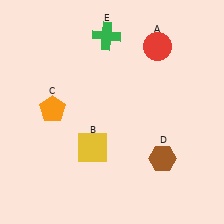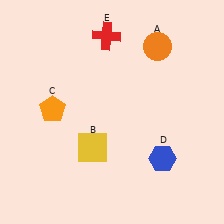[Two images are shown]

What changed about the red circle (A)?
In Image 1, A is red. In Image 2, it changed to orange.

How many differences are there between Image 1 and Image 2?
There are 3 differences between the two images.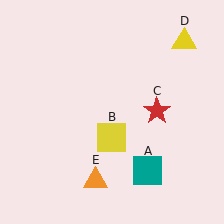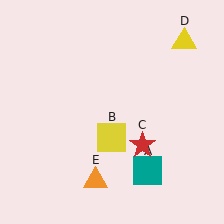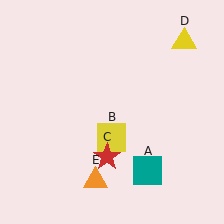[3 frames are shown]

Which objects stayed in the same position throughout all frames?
Teal square (object A) and yellow square (object B) and yellow triangle (object D) and orange triangle (object E) remained stationary.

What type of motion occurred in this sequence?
The red star (object C) rotated clockwise around the center of the scene.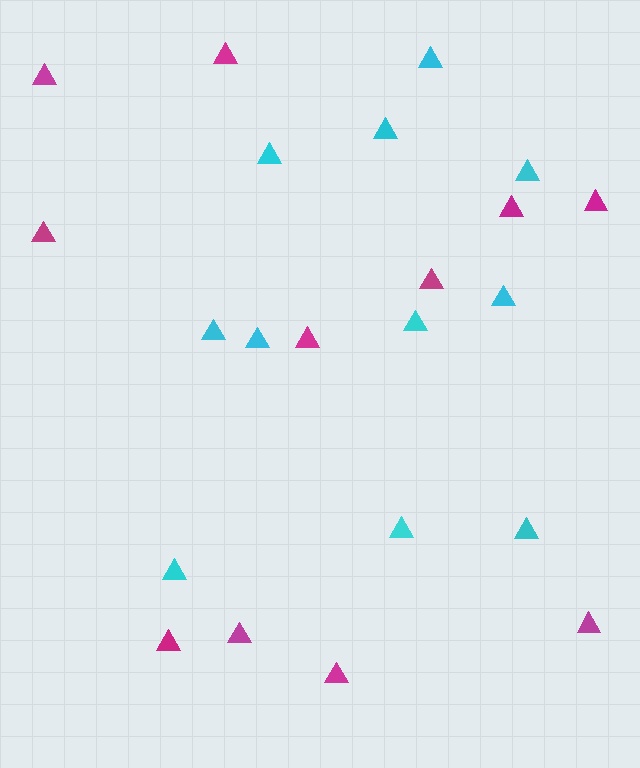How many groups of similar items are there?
There are 2 groups: one group of magenta triangles (11) and one group of cyan triangles (11).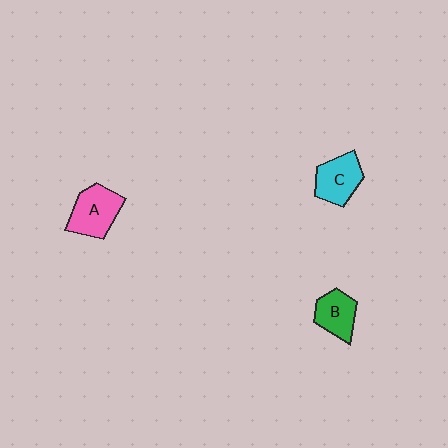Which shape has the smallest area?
Shape B (green).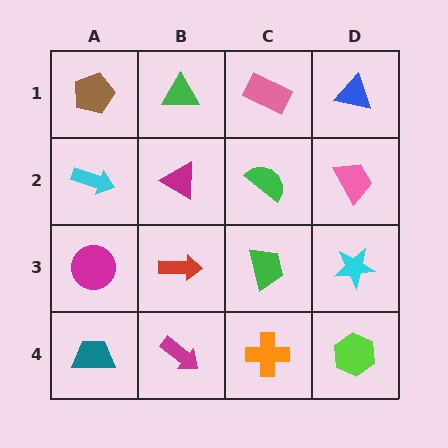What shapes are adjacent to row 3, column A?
A cyan arrow (row 2, column A), a teal trapezoid (row 4, column A), a red arrow (row 3, column B).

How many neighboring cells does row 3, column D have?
3.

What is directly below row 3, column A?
A teal trapezoid.